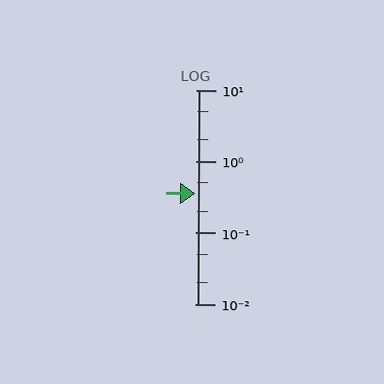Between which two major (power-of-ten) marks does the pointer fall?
The pointer is between 0.1 and 1.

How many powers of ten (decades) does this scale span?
The scale spans 3 decades, from 0.01 to 10.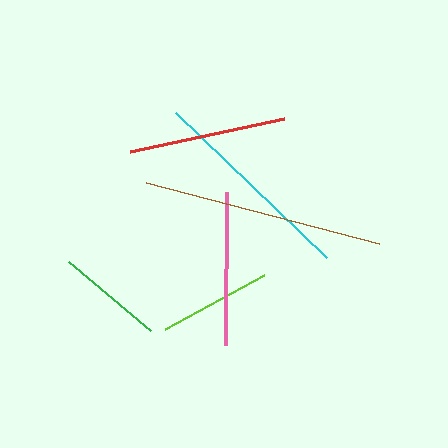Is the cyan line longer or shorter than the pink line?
The cyan line is longer than the pink line.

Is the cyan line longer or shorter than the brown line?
The brown line is longer than the cyan line.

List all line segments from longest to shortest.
From longest to shortest: brown, cyan, red, pink, lime, green.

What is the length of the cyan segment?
The cyan segment is approximately 210 pixels long.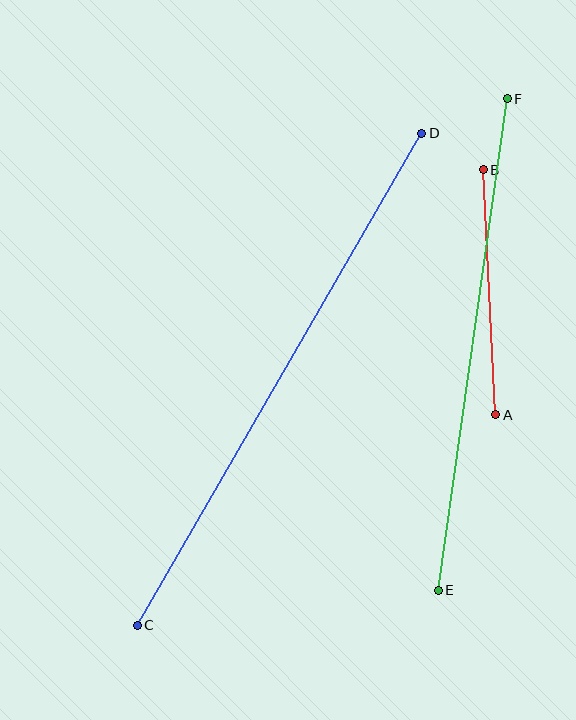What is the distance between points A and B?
The distance is approximately 245 pixels.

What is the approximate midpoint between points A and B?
The midpoint is at approximately (490, 292) pixels.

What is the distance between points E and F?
The distance is approximately 497 pixels.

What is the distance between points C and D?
The distance is approximately 568 pixels.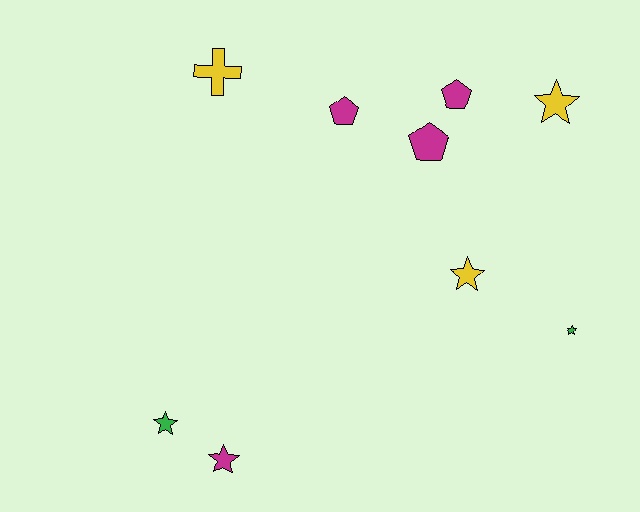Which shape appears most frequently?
Star, with 5 objects.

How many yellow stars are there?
There are 2 yellow stars.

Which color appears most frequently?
Magenta, with 4 objects.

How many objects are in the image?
There are 9 objects.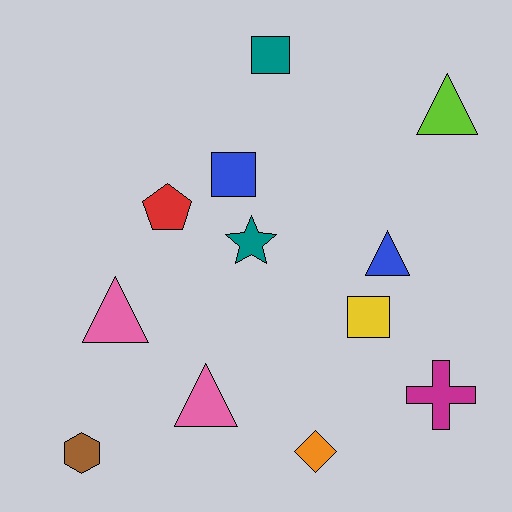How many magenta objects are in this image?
There is 1 magenta object.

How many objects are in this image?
There are 12 objects.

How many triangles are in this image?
There are 4 triangles.